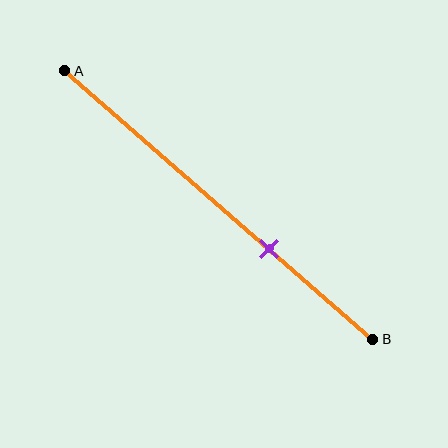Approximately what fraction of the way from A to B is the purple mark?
The purple mark is approximately 65% of the way from A to B.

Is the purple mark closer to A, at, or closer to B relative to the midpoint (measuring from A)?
The purple mark is closer to point B than the midpoint of segment AB.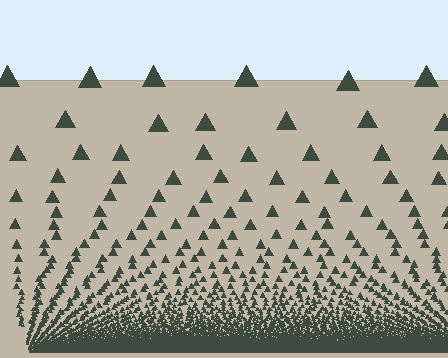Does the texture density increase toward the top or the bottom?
Density increases toward the bottom.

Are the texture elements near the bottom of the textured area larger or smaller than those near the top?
Smaller. The gradient is inverted — elements near the bottom are smaller and denser.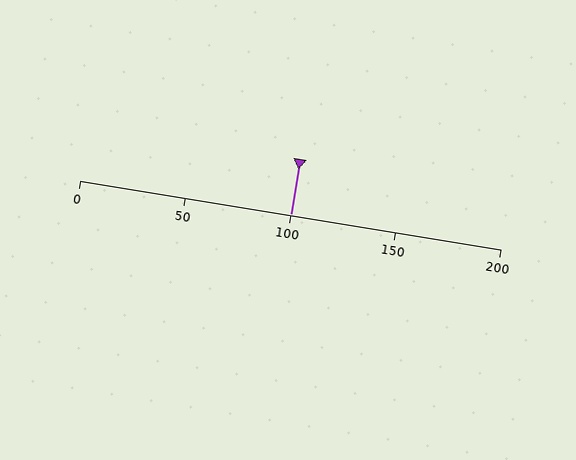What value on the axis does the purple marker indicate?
The marker indicates approximately 100.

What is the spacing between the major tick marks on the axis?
The major ticks are spaced 50 apart.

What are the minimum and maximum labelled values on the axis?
The axis runs from 0 to 200.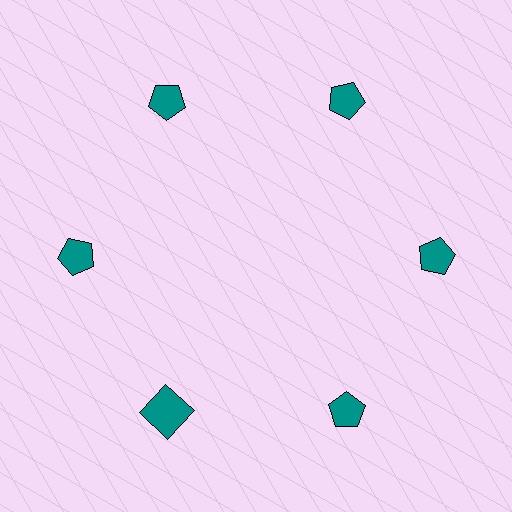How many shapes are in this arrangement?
There are 6 shapes arranged in a ring pattern.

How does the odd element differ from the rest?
It has a different shape: square instead of pentagon.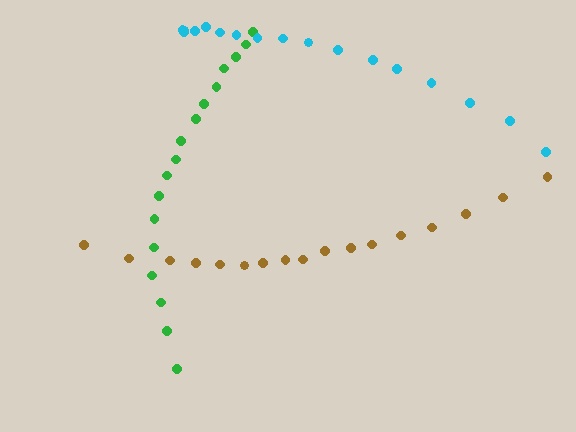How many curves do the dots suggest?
There are 3 distinct paths.